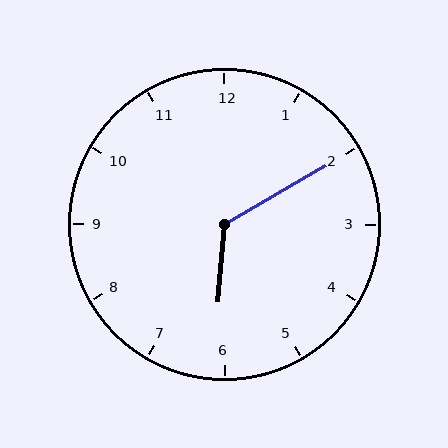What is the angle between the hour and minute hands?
Approximately 125 degrees.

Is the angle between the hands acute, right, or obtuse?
It is obtuse.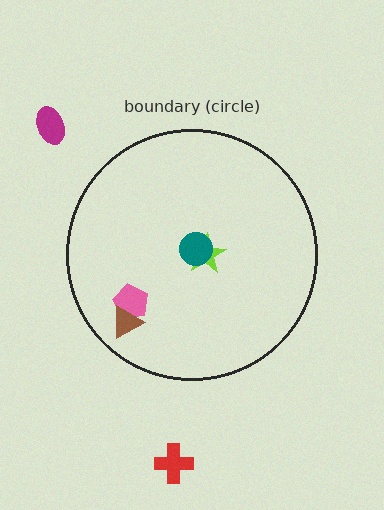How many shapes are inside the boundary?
4 inside, 2 outside.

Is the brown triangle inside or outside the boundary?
Inside.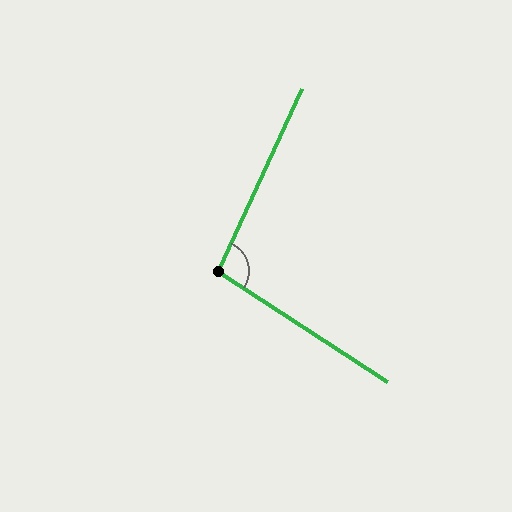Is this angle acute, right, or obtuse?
It is obtuse.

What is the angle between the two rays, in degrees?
Approximately 98 degrees.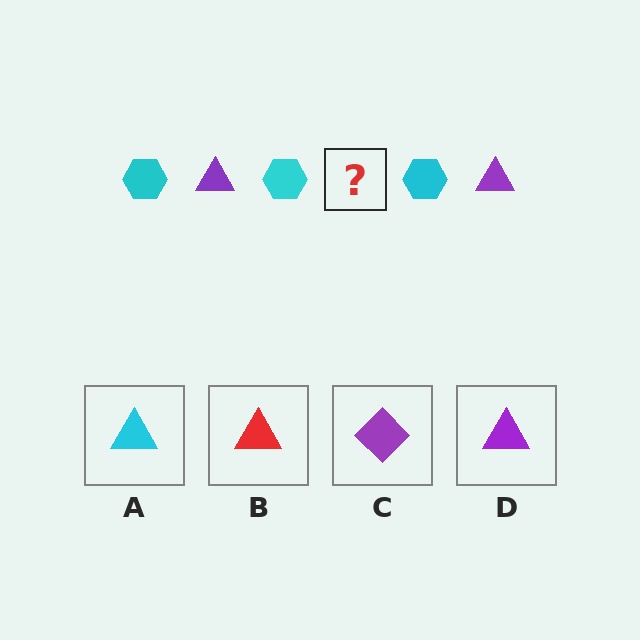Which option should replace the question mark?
Option D.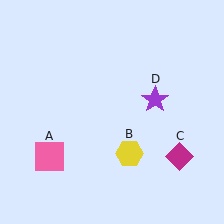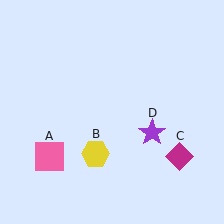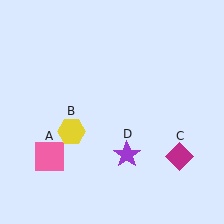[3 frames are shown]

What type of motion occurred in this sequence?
The yellow hexagon (object B), purple star (object D) rotated clockwise around the center of the scene.